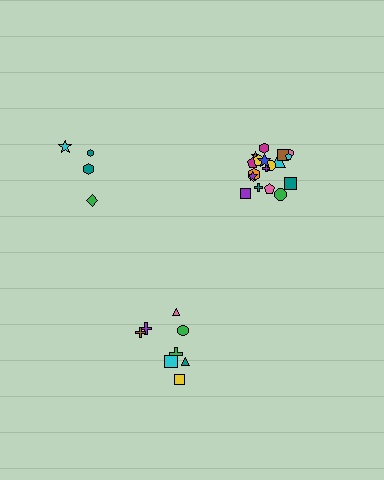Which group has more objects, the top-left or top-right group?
The top-right group.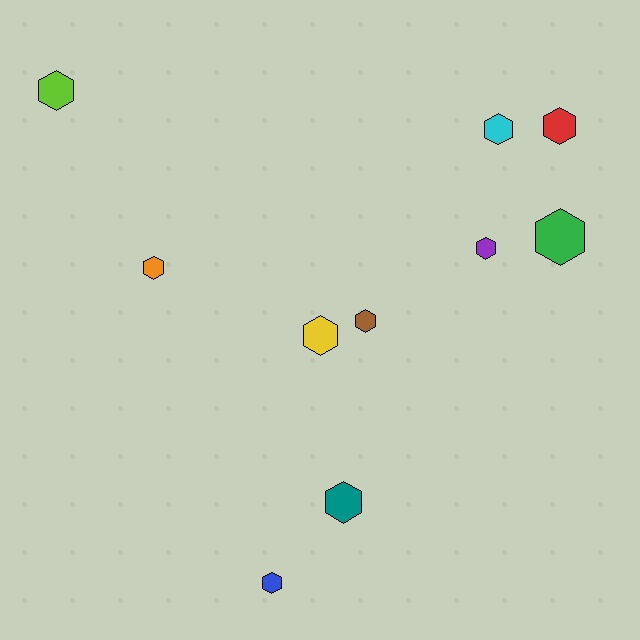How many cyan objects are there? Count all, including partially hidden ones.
There is 1 cyan object.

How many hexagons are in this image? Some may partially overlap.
There are 10 hexagons.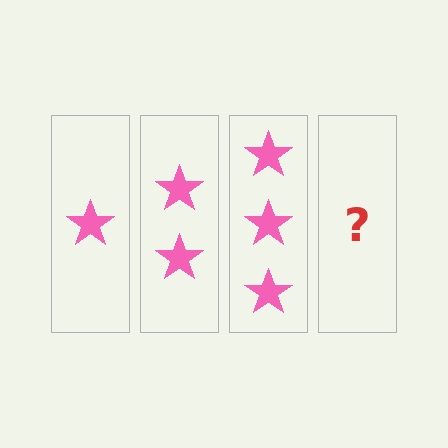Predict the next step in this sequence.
The next step is 4 stars.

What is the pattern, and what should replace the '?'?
The pattern is that each step adds one more star. The '?' should be 4 stars.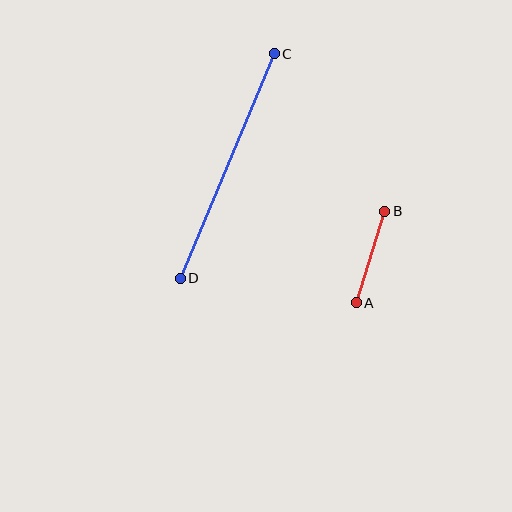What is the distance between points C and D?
The distance is approximately 243 pixels.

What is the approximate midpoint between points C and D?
The midpoint is at approximately (227, 166) pixels.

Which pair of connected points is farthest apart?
Points C and D are farthest apart.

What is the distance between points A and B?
The distance is approximately 96 pixels.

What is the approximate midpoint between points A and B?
The midpoint is at approximately (370, 257) pixels.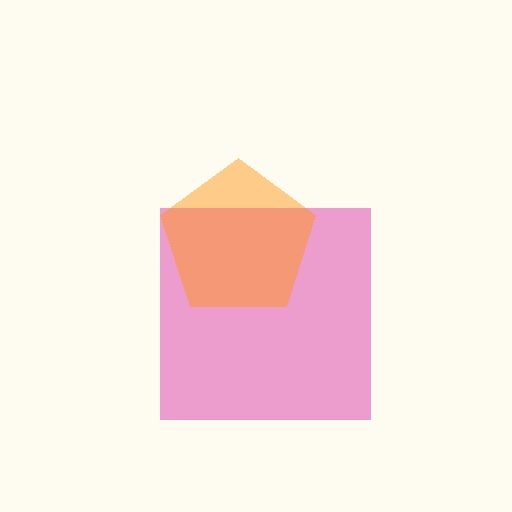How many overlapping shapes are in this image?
There are 2 overlapping shapes in the image.